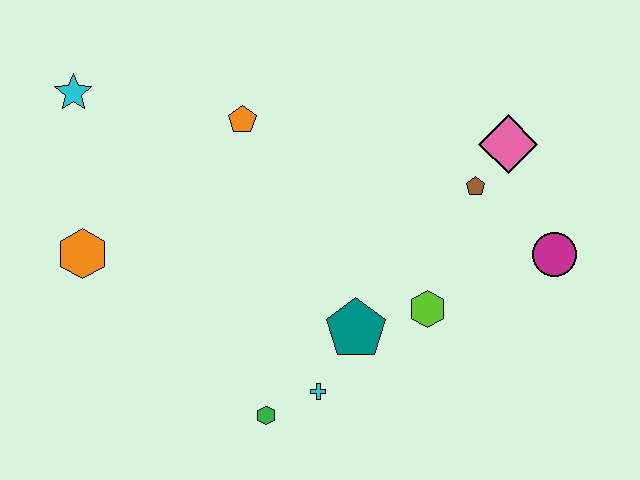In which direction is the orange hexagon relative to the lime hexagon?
The orange hexagon is to the left of the lime hexagon.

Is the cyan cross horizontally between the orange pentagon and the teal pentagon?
Yes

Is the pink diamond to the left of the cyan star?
No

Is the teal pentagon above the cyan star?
No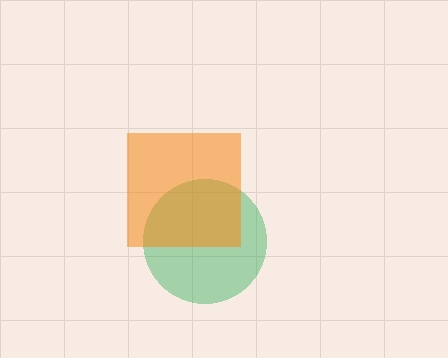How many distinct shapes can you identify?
There are 2 distinct shapes: a green circle, an orange square.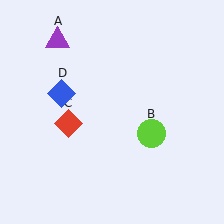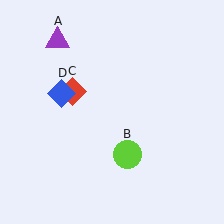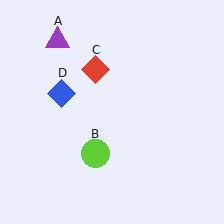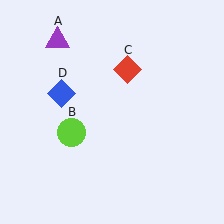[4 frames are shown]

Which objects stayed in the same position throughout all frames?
Purple triangle (object A) and blue diamond (object D) remained stationary.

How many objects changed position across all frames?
2 objects changed position: lime circle (object B), red diamond (object C).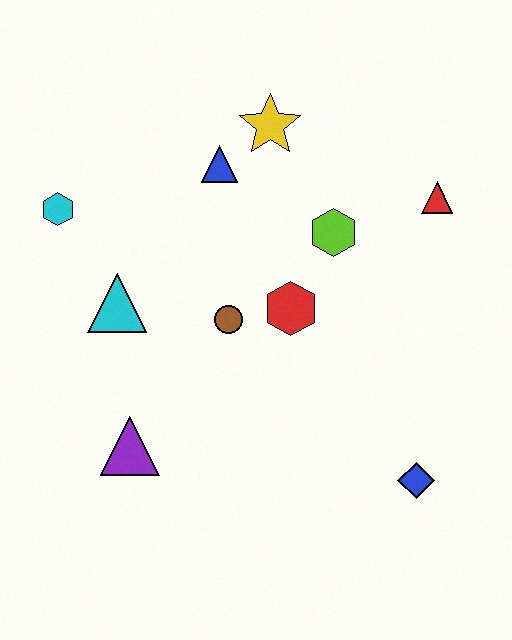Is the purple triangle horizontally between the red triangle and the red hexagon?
No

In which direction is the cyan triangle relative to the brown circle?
The cyan triangle is to the left of the brown circle.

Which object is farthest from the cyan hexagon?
The blue diamond is farthest from the cyan hexagon.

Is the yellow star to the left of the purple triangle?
No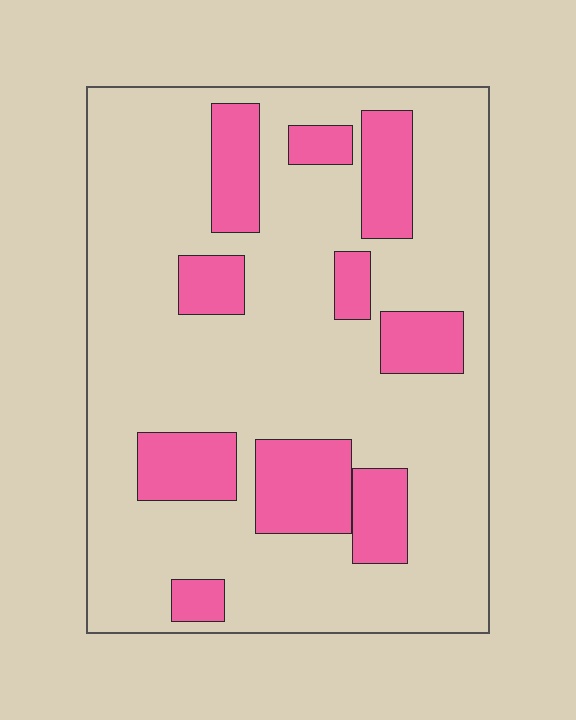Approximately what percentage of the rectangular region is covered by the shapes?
Approximately 25%.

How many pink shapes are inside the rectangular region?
10.